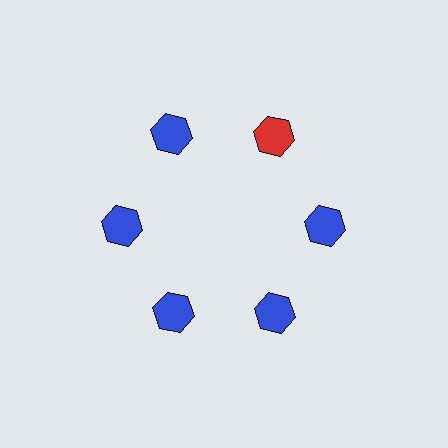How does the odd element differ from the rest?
It has a different color: red instead of blue.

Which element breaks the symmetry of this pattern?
The red hexagon at roughly the 1 o'clock position breaks the symmetry. All other shapes are blue hexagons.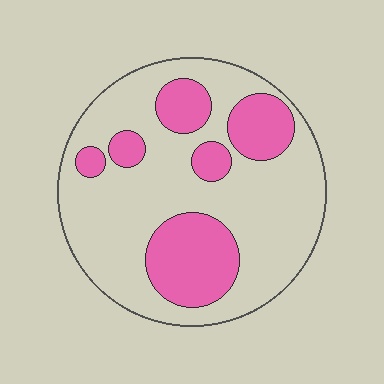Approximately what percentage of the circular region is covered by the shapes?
Approximately 30%.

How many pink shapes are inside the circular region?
6.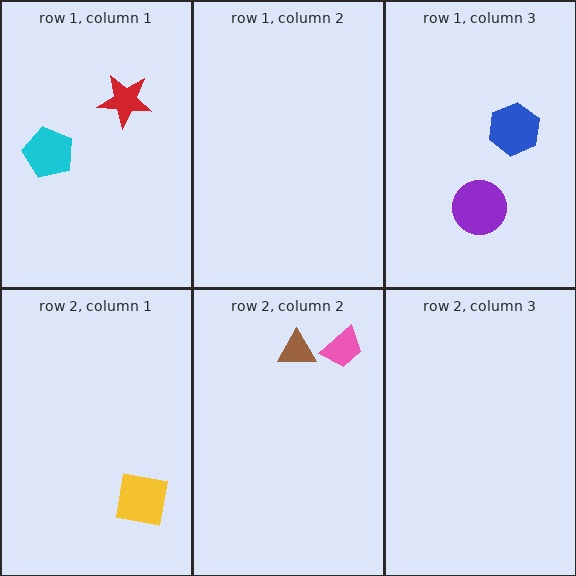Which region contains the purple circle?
The row 1, column 3 region.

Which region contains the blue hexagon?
The row 1, column 3 region.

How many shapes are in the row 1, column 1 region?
2.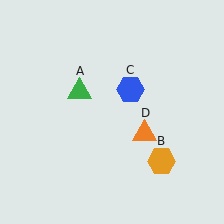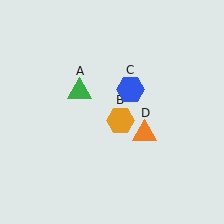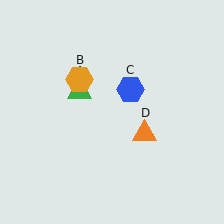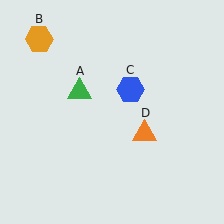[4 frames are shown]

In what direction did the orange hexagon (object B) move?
The orange hexagon (object B) moved up and to the left.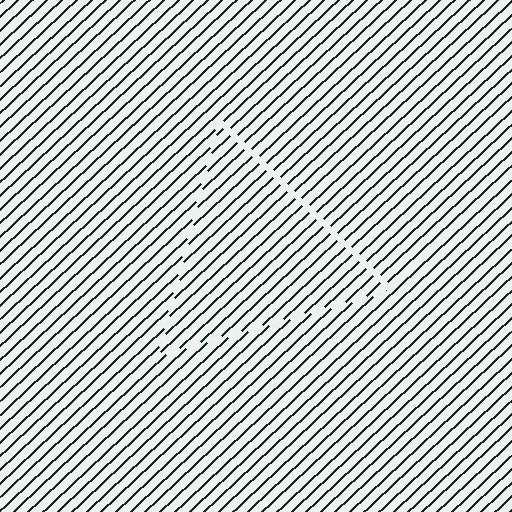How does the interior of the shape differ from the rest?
The interior of the shape contains the same grating, shifted by half a period — the contour is defined by the phase discontinuity where line-ends from the inner and outer gratings abut.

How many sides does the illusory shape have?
3 sides — the line-ends trace a triangle.